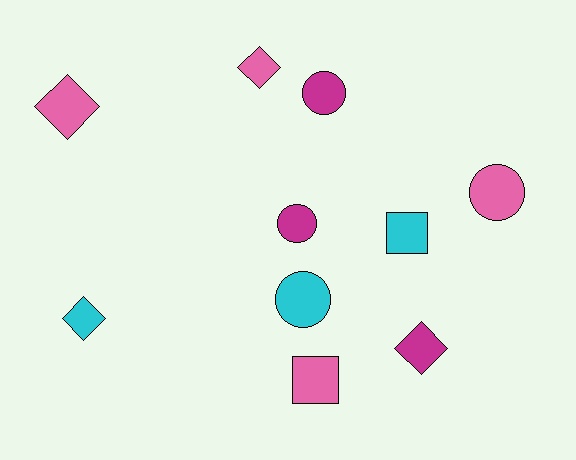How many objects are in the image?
There are 10 objects.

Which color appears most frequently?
Pink, with 4 objects.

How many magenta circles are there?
There are 2 magenta circles.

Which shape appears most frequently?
Diamond, with 4 objects.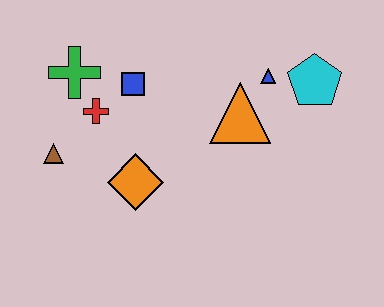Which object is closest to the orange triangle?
The blue triangle is closest to the orange triangle.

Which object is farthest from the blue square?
The cyan pentagon is farthest from the blue square.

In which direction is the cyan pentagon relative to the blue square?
The cyan pentagon is to the right of the blue square.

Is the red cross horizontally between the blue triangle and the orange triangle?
No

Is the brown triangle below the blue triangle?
Yes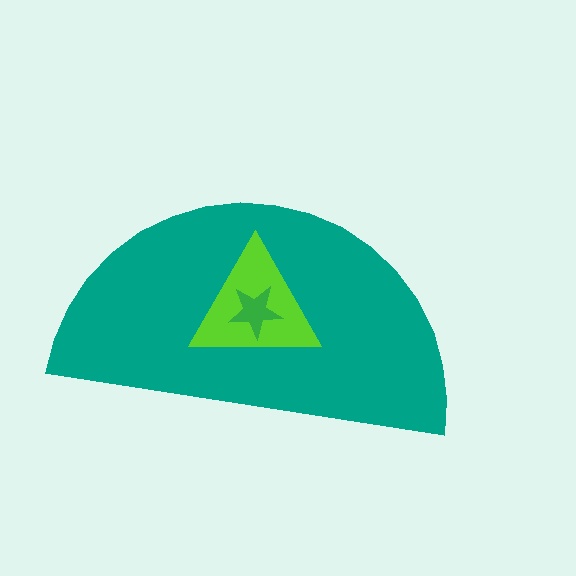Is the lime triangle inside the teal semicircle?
Yes.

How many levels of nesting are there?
3.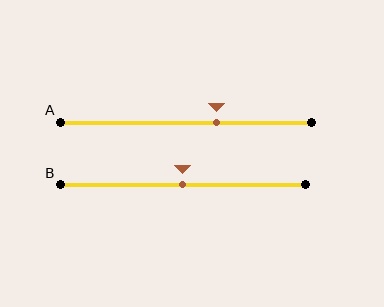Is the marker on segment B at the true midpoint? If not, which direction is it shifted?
Yes, the marker on segment B is at the true midpoint.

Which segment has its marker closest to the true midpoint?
Segment B has its marker closest to the true midpoint.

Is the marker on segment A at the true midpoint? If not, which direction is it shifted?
No, the marker on segment A is shifted to the right by about 12% of the segment length.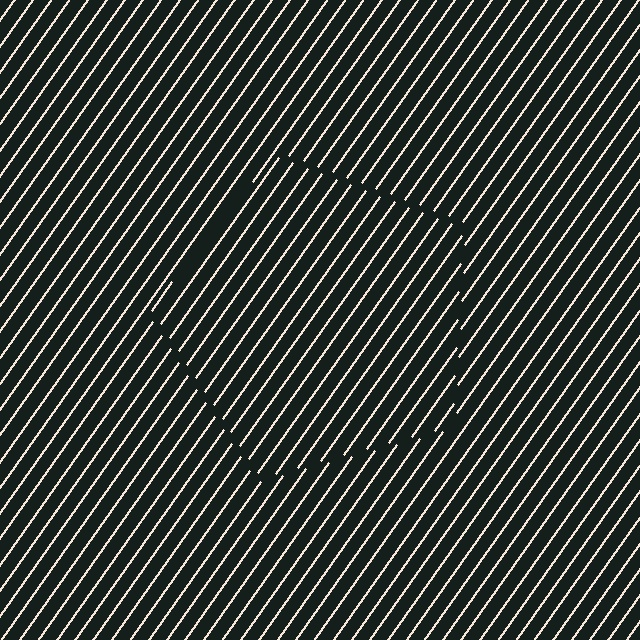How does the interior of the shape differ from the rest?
The interior of the shape contains the same grating, shifted by half a period — the contour is defined by the phase discontinuity where line-ends from the inner and outer gratings abut.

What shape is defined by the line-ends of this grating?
An illusory pentagon. The interior of the shape contains the same grating, shifted by half a period — the contour is defined by the phase discontinuity where line-ends from the inner and outer gratings abut.